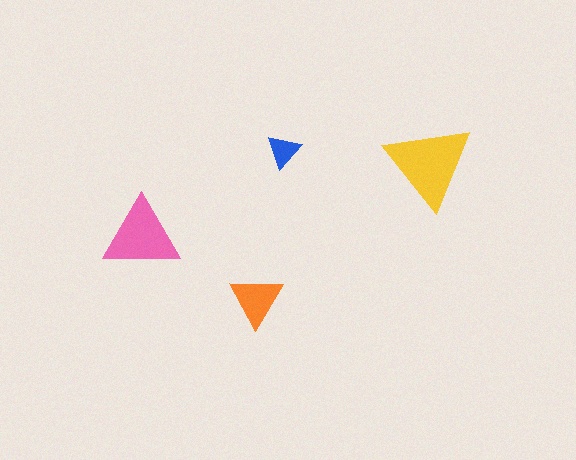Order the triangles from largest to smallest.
the yellow one, the pink one, the orange one, the blue one.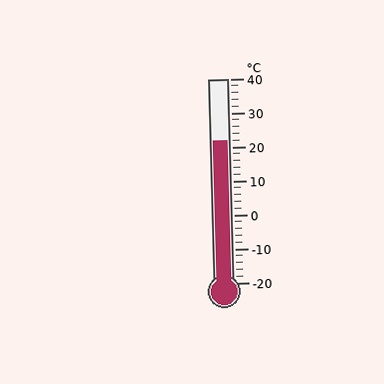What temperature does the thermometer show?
The thermometer shows approximately 22°C.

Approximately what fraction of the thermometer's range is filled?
The thermometer is filled to approximately 70% of its range.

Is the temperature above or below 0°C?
The temperature is above 0°C.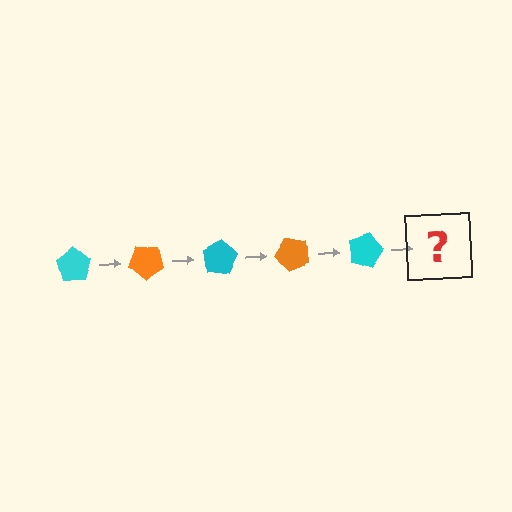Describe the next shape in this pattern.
It should be an orange pentagon, rotated 200 degrees from the start.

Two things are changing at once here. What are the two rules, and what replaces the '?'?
The two rules are that it rotates 40 degrees each step and the color cycles through cyan and orange. The '?' should be an orange pentagon, rotated 200 degrees from the start.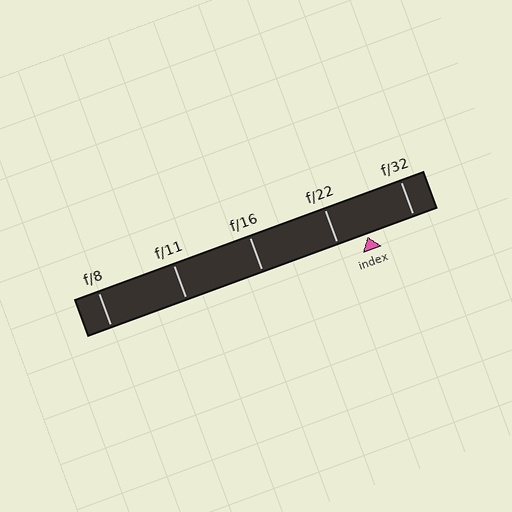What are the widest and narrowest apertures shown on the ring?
The widest aperture shown is f/8 and the narrowest is f/32.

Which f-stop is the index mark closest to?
The index mark is closest to f/22.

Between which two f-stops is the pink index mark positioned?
The index mark is between f/22 and f/32.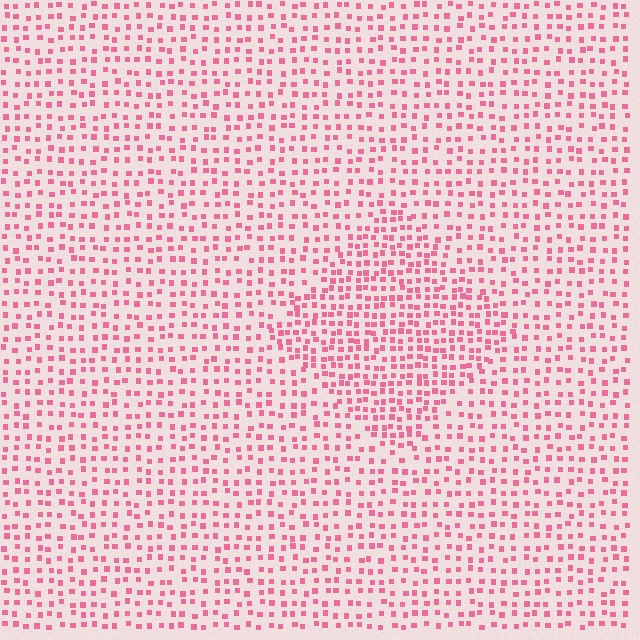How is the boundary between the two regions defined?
The boundary is defined by a change in element density (approximately 1.6x ratio). All elements are the same color, size, and shape.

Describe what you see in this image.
The image contains small pink elements arranged at two different densities. A diamond-shaped region is visible where the elements are more densely packed than the surrounding area.